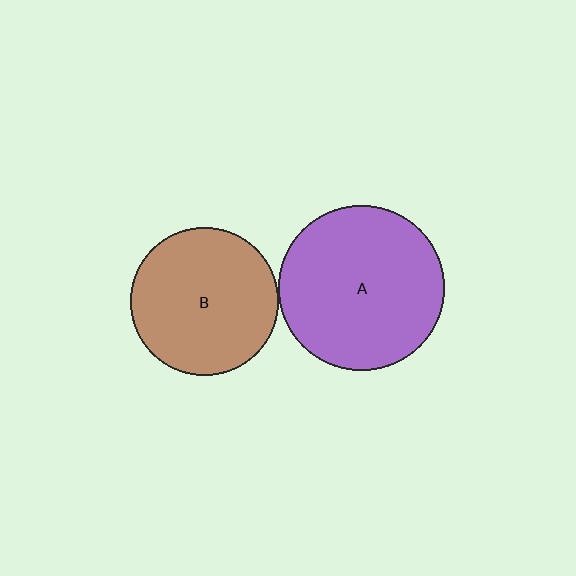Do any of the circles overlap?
No, none of the circles overlap.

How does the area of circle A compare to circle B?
Approximately 1.2 times.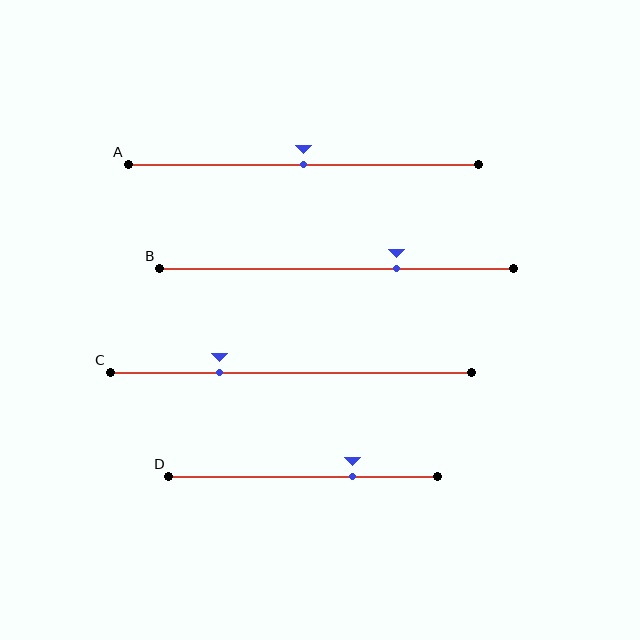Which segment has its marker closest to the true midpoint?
Segment A has its marker closest to the true midpoint.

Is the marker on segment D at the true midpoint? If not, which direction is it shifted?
No, the marker on segment D is shifted to the right by about 18% of the segment length.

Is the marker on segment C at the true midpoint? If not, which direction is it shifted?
No, the marker on segment C is shifted to the left by about 20% of the segment length.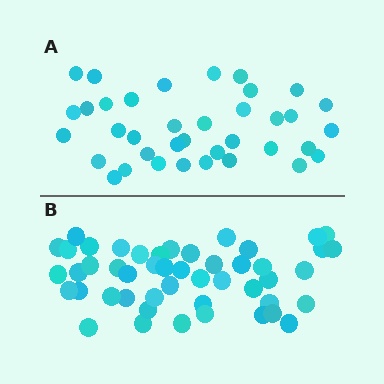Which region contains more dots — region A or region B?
Region B (the bottom region) has more dots.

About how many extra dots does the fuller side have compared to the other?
Region B has roughly 12 or so more dots than region A.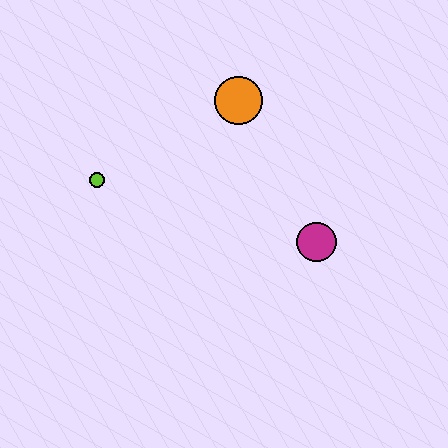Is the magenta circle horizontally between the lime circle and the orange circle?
No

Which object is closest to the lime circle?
The orange circle is closest to the lime circle.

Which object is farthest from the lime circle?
The magenta circle is farthest from the lime circle.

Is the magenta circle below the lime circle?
Yes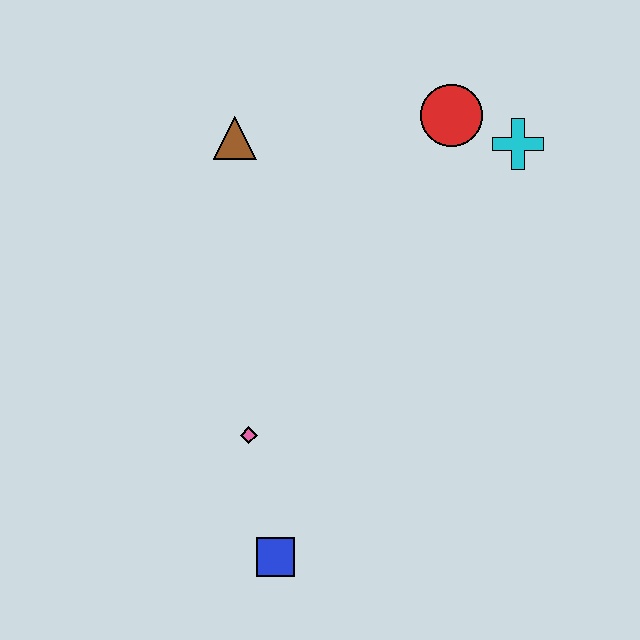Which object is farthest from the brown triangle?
The blue square is farthest from the brown triangle.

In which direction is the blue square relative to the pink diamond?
The blue square is below the pink diamond.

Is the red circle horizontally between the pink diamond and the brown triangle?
No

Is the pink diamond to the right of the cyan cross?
No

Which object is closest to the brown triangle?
The red circle is closest to the brown triangle.